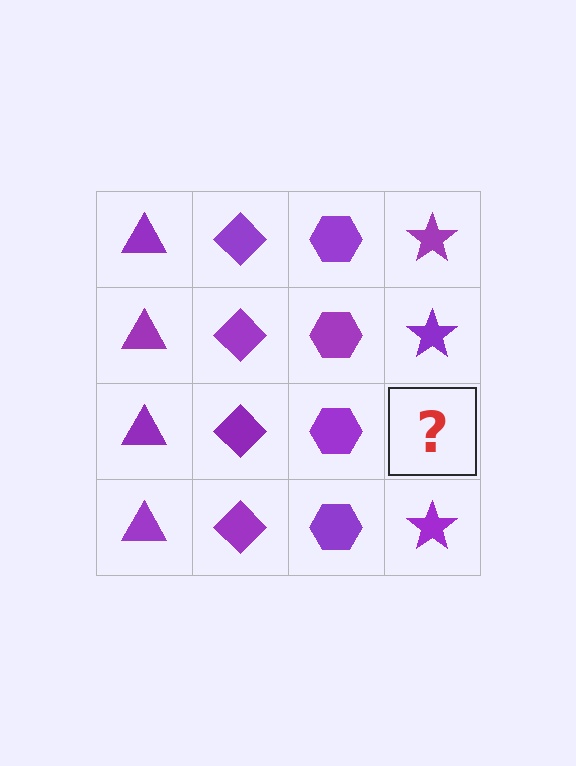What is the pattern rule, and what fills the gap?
The rule is that each column has a consistent shape. The gap should be filled with a purple star.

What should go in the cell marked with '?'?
The missing cell should contain a purple star.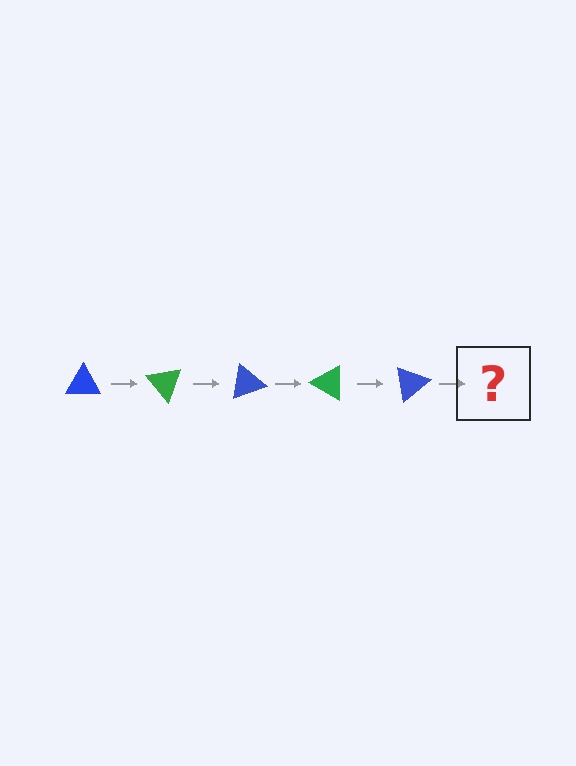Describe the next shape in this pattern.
It should be a green triangle, rotated 250 degrees from the start.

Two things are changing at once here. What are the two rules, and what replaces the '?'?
The two rules are that it rotates 50 degrees each step and the color cycles through blue and green. The '?' should be a green triangle, rotated 250 degrees from the start.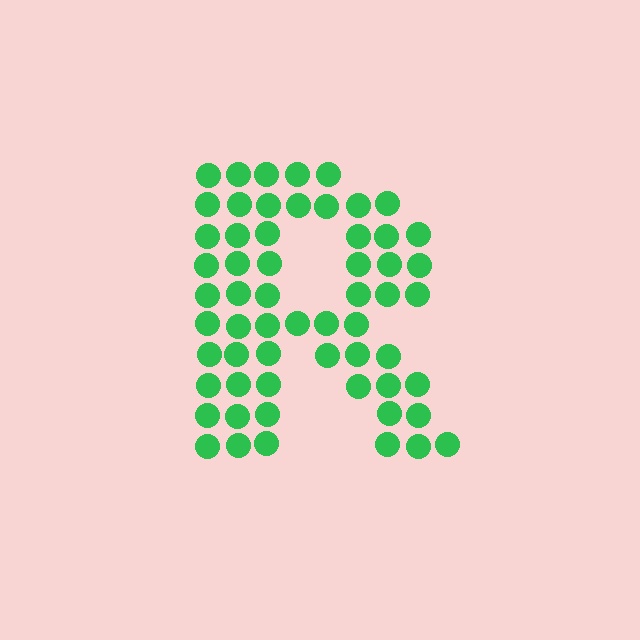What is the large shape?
The large shape is the letter R.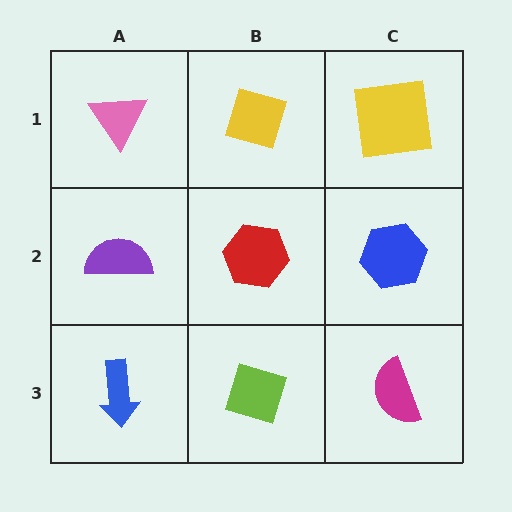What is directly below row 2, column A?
A blue arrow.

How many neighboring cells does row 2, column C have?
3.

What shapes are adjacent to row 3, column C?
A blue hexagon (row 2, column C), a lime diamond (row 3, column B).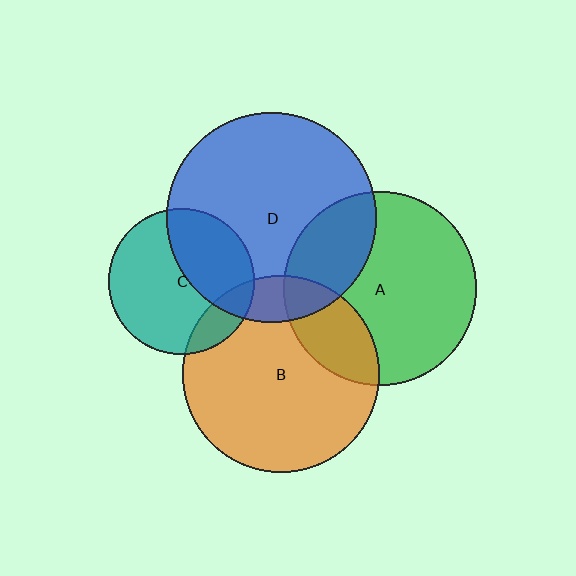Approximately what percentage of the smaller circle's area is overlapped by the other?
Approximately 40%.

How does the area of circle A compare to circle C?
Approximately 1.8 times.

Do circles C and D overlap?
Yes.